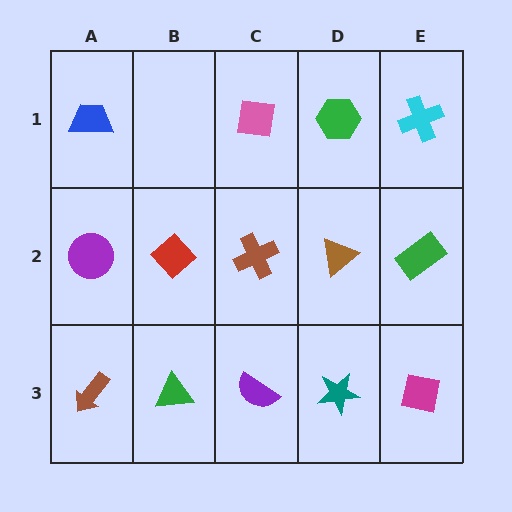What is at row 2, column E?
A green rectangle.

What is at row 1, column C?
A pink square.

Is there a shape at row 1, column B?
No, that cell is empty.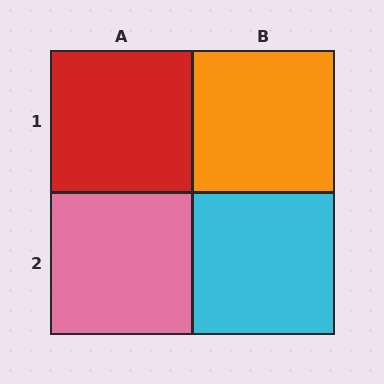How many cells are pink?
1 cell is pink.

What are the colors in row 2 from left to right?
Pink, cyan.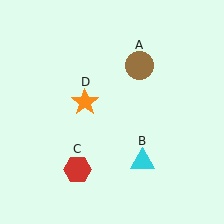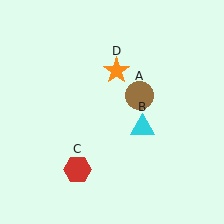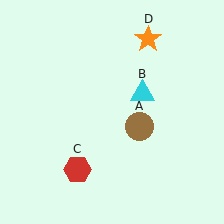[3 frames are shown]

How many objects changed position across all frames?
3 objects changed position: brown circle (object A), cyan triangle (object B), orange star (object D).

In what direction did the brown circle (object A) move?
The brown circle (object A) moved down.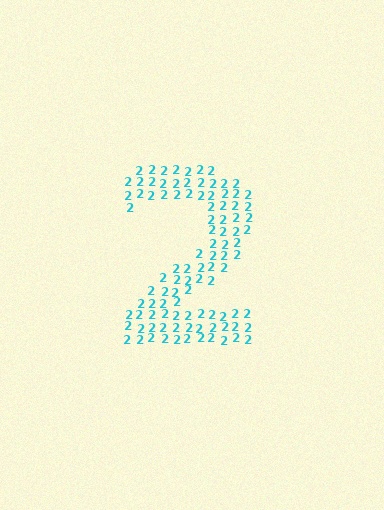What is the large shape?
The large shape is the digit 2.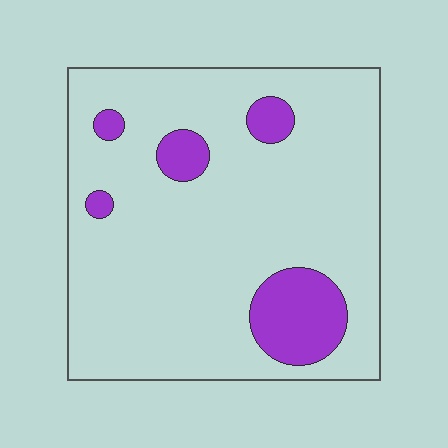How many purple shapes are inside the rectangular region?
5.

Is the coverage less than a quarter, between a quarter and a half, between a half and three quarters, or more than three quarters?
Less than a quarter.